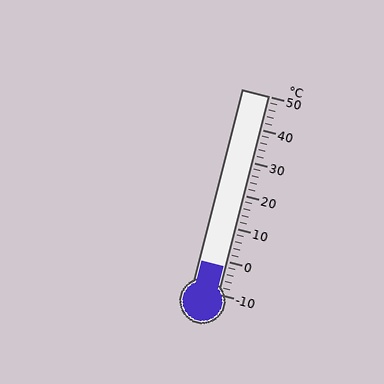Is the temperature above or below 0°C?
The temperature is below 0°C.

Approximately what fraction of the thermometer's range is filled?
The thermometer is filled to approximately 15% of its range.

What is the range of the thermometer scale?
The thermometer scale ranges from -10°C to 50°C.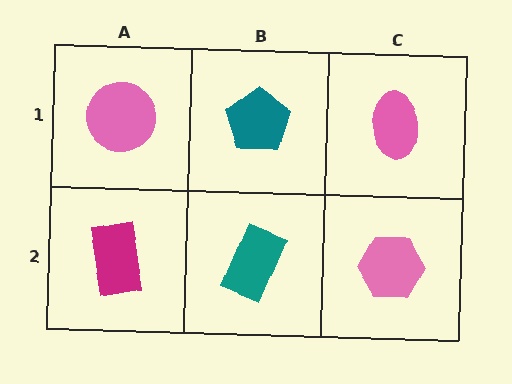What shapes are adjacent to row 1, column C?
A pink hexagon (row 2, column C), a teal pentagon (row 1, column B).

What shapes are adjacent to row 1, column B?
A teal rectangle (row 2, column B), a pink circle (row 1, column A), a pink ellipse (row 1, column C).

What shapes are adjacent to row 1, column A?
A magenta rectangle (row 2, column A), a teal pentagon (row 1, column B).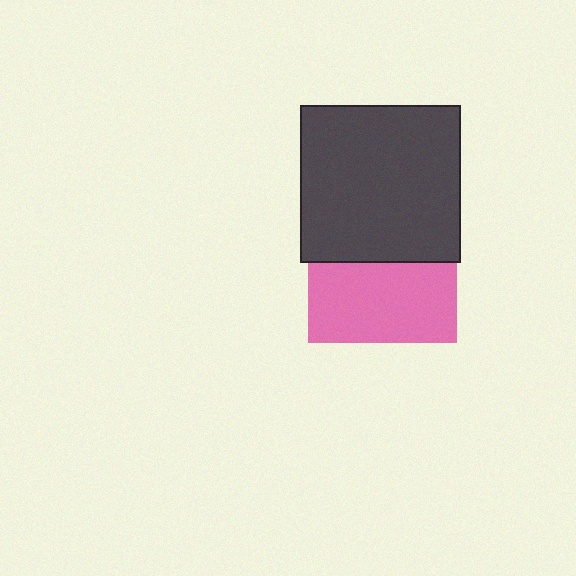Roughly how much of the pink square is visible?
About half of it is visible (roughly 53%).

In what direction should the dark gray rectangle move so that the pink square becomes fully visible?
The dark gray rectangle should move up. That is the shortest direction to clear the overlap and leave the pink square fully visible.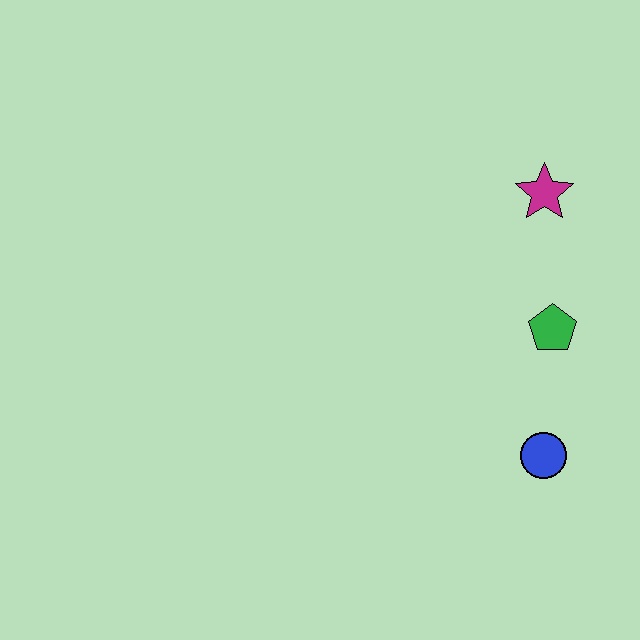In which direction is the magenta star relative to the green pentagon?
The magenta star is above the green pentagon.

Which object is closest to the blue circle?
The green pentagon is closest to the blue circle.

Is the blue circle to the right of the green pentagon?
No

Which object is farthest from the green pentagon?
The magenta star is farthest from the green pentagon.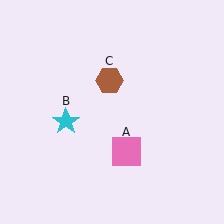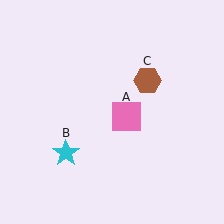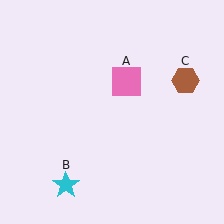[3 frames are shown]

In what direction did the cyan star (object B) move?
The cyan star (object B) moved down.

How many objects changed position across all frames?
3 objects changed position: pink square (object A), cyan star (object B), brown hexagon (object C).